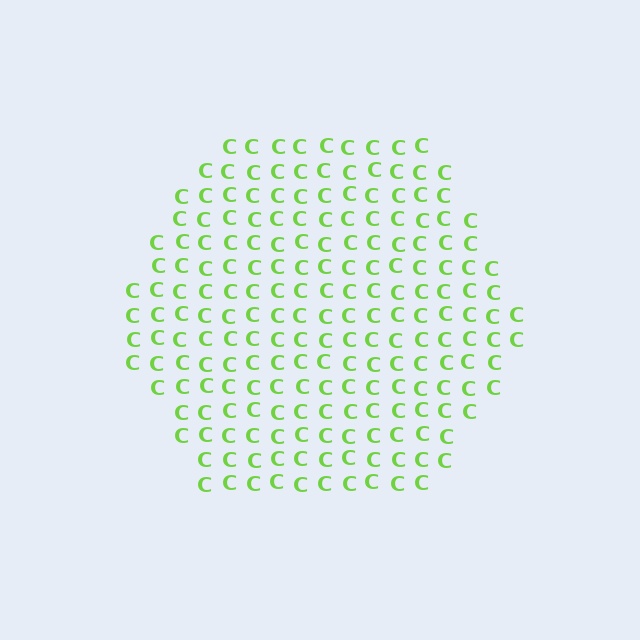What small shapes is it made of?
It is made of small letter C's.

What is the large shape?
The large shape is a hexagon.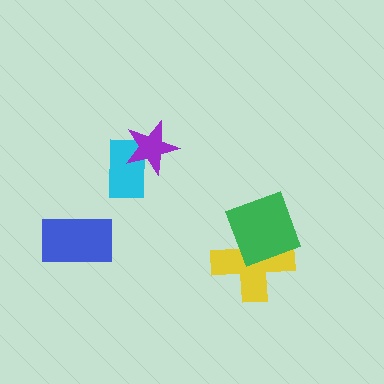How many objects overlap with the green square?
1 object overlaps with the green square.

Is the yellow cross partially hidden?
Yes, it is partially covered by another shape.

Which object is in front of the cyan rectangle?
The purple star is in front of the cyan rectangle.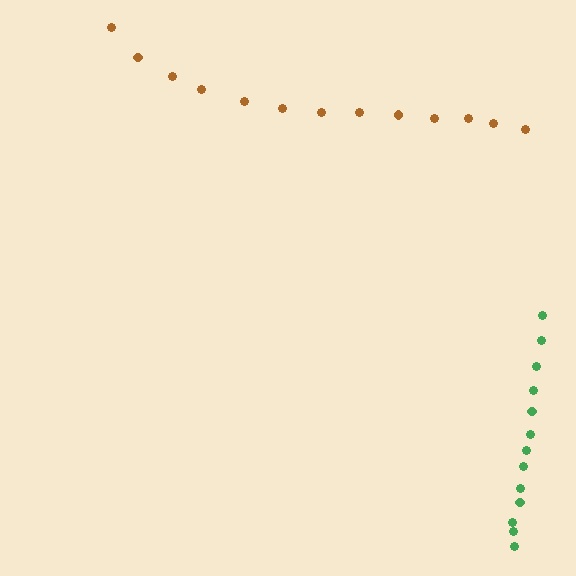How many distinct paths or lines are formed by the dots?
There are 2 distinct paths.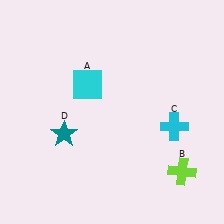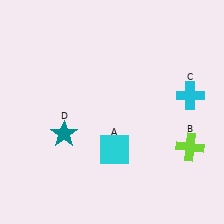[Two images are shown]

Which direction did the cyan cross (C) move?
The cyan cross (C) moved up.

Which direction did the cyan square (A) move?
The cyan square (A) moved down.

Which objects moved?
The objects that moved are: the cyan square (A), the lime cross (B), the cyan cross (C).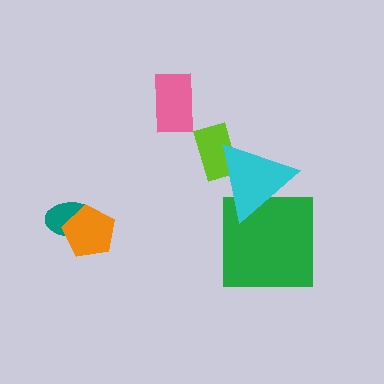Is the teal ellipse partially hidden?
Yes, it is partially covered by another shape.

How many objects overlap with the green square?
1 object overlaps with the green square.